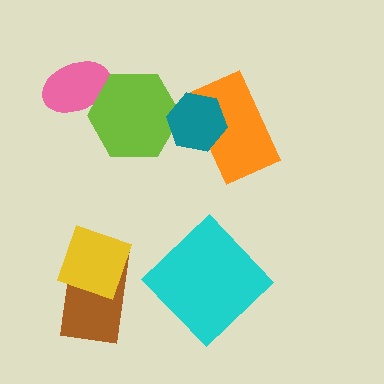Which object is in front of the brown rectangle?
The yellow diamond is in front of the brown rectangle.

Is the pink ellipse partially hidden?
Yes, it is partially covered by another shape.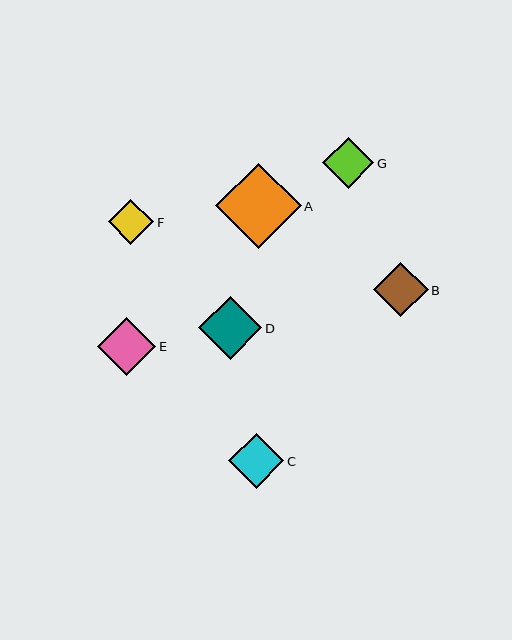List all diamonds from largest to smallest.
From largest to smallest: A, D, E, C, B, G, F.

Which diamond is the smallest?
Diamond F is the smallest with a size of approximately 46 pixels.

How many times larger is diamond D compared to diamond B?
Diamond D is approximately 1.2 times the size of diamond B.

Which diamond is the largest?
Diamond A is the largest with a size of approximately 85 pixels.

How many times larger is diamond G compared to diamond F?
Diamond G is approximately 1.1 times the size of diamond F.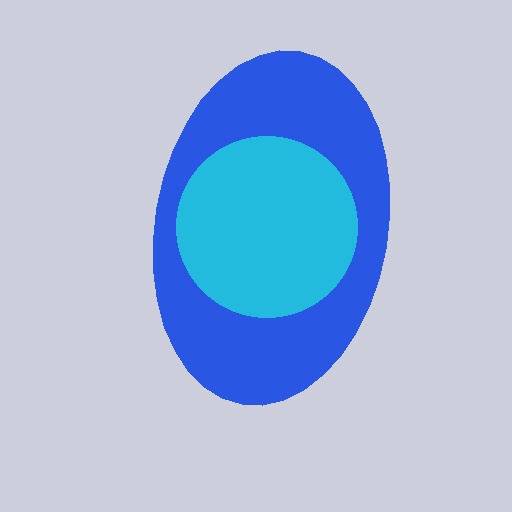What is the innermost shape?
The cyan circle.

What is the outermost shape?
The blue ellipse.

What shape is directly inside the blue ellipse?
The cyan circle.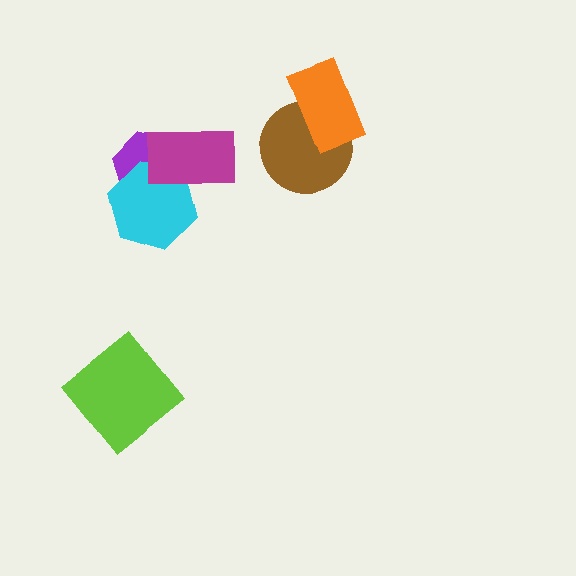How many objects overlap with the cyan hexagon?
2 objects overlap with the cyan hexagon.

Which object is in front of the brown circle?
The orange rectangle is in front of the brown circle.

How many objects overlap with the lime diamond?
0 objects overlap with the lime diamond.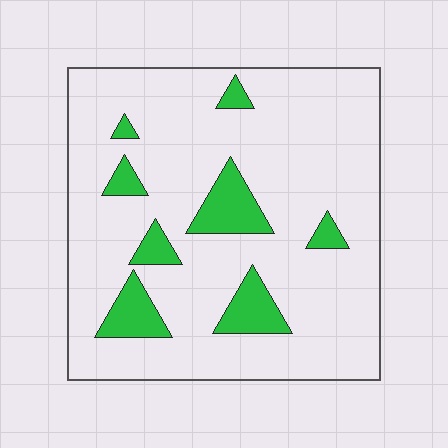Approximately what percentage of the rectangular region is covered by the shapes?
Approximately 15%.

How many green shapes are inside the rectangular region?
8.